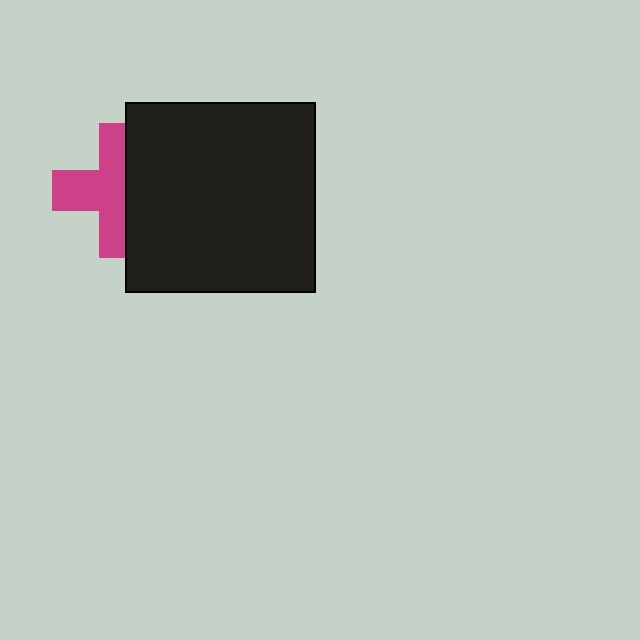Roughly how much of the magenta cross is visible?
About half of it is visible (roughly 59%).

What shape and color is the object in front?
The object in front is a black square.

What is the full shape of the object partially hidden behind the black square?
The partially hidden object is a magenta cross.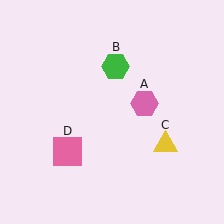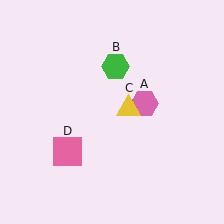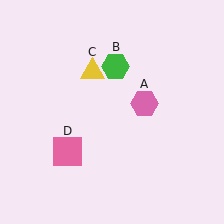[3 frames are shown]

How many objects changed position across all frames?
1 object changed position: yellow triangle (object C).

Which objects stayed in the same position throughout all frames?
Pink hexagon (object A) and green hexagon (object B) and pink square (object D) remained stationary.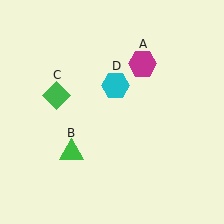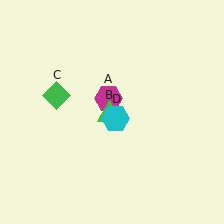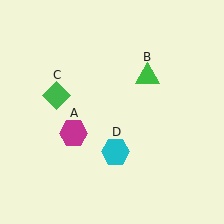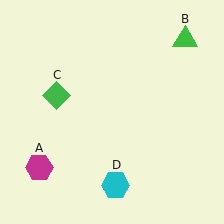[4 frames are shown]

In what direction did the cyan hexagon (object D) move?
The cyan hexagon (object D) moved down.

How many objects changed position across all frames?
3 objects changed position: magenta hexagon (object A), green triangle (object B), cyan hexagon (object D).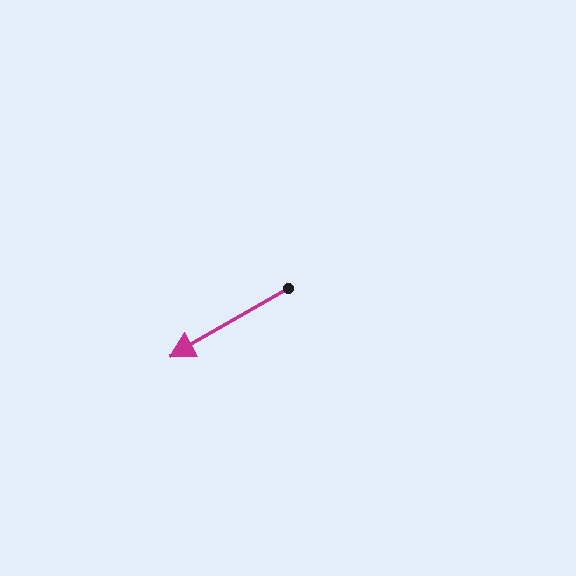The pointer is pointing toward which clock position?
Roughly 8 o'clock.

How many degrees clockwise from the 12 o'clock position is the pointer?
Approximately 240 degrees.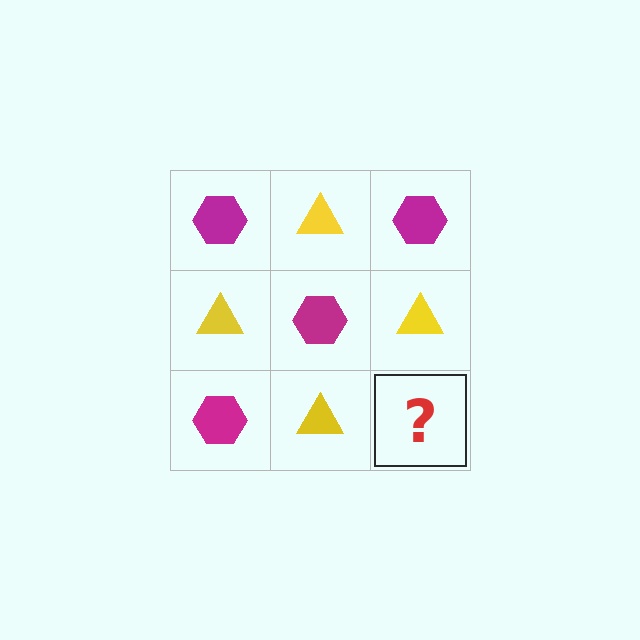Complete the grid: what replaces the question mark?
The question mark should be replaced with a magenta hexagon.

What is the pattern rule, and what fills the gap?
The rule is that it alternates magenta hexagon and yellow triangle in a checkerboard pattern. The gap should be filled with a magenta hexagon.